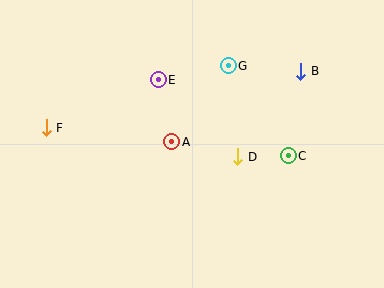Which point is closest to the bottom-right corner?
Point C is closest to the bottom-right corner.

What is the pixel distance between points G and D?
The distance between G and D is 91 pixels.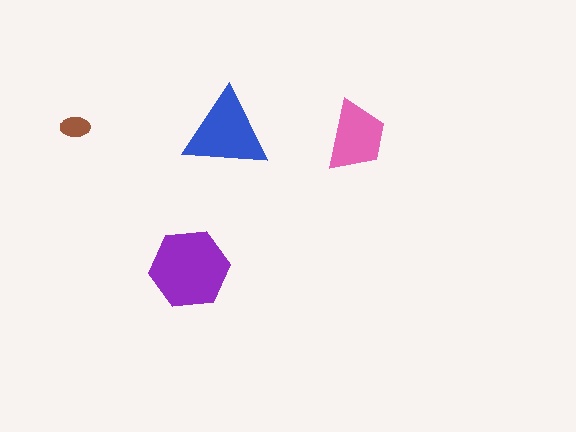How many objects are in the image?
There are 4 objects in the image.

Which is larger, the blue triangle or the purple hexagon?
The purple hexagon.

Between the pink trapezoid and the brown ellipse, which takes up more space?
The pink trapezoid.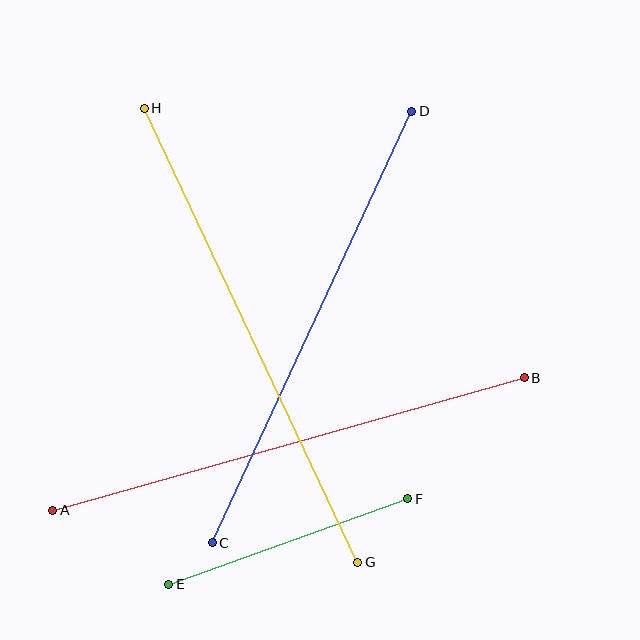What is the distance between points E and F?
The distance is approximately 254 pixels.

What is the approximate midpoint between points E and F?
The midpoint is at approximately (288, 542) pixels.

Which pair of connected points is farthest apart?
Points G and H are farthest apart.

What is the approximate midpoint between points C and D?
The midpoint is at approximately (312, 327) pixels.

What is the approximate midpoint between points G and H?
The midpoint is at approximately (251, 335) pixels.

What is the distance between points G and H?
The distance is approximately 502 pixels.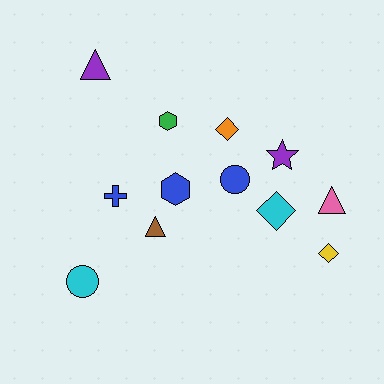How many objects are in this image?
There are 12 objects.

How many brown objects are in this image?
There is 1 brown object.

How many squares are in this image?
There are no squares.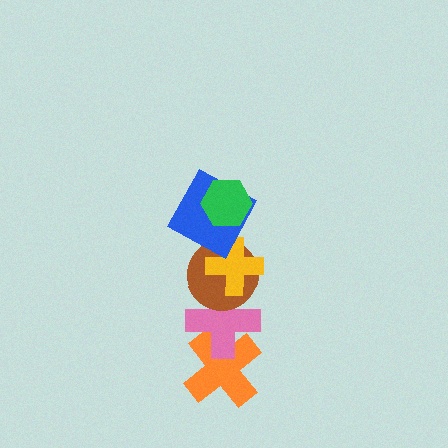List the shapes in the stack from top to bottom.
From top to bottom: the green hexagon, the blue square, the yellow cross, the brown circle, the pink cross, the orange cross.